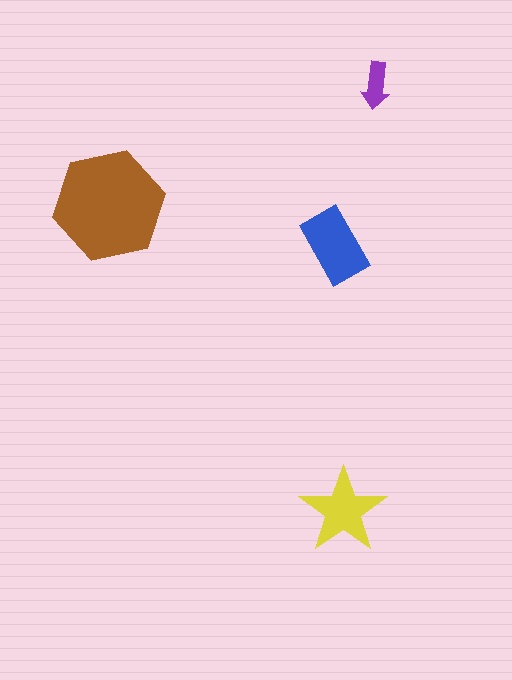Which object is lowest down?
The yellow star is bottommost.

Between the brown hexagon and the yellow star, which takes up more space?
The brown hexagon.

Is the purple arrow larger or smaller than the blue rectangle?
Smaller.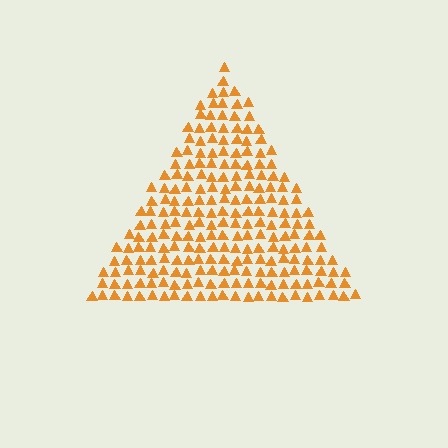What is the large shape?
The large shape is a triangle.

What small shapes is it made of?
It is made of small triangles.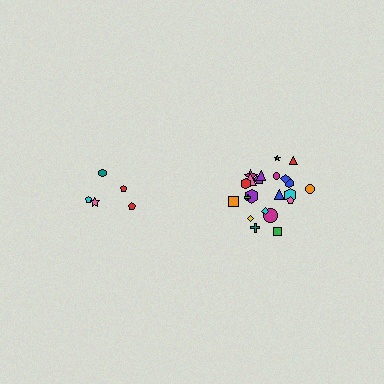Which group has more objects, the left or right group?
The right group.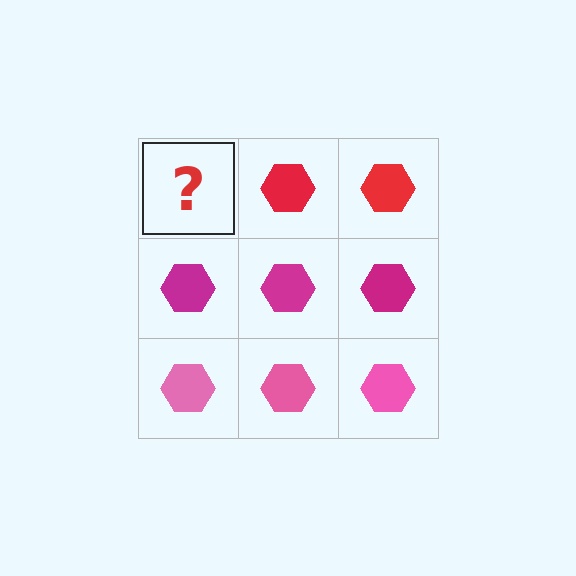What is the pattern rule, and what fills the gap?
The rule is that each row has a consistent color. The gap should be filled with a red hexagon.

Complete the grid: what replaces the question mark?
The question mark should be replaced with a red hexagon.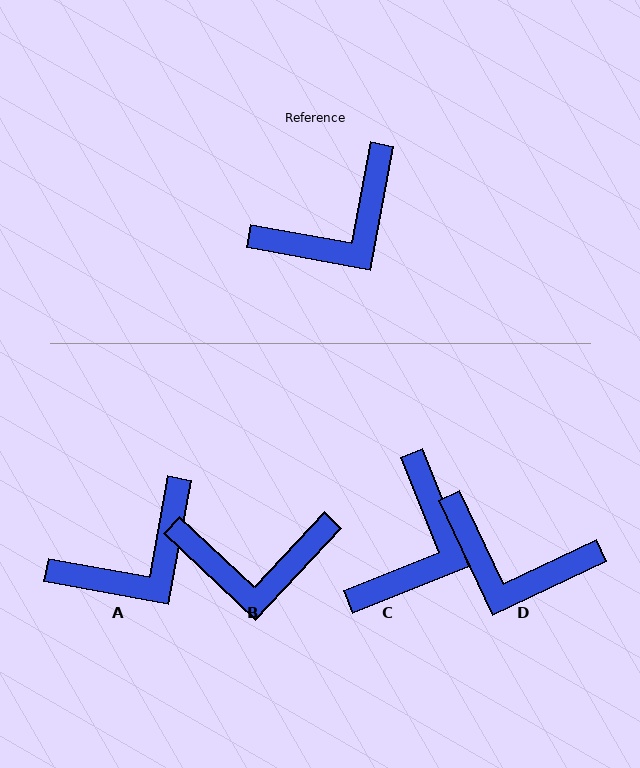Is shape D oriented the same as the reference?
No, it is off by about 54 degrees.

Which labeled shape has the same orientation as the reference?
A.